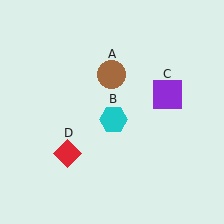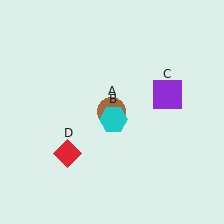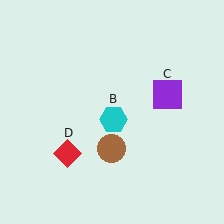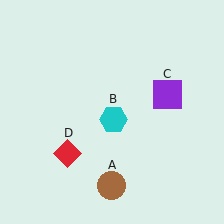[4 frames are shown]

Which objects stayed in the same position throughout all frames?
Cyan hexagon (object B) and purple square (object C) and red diamond (object D) remained stationary.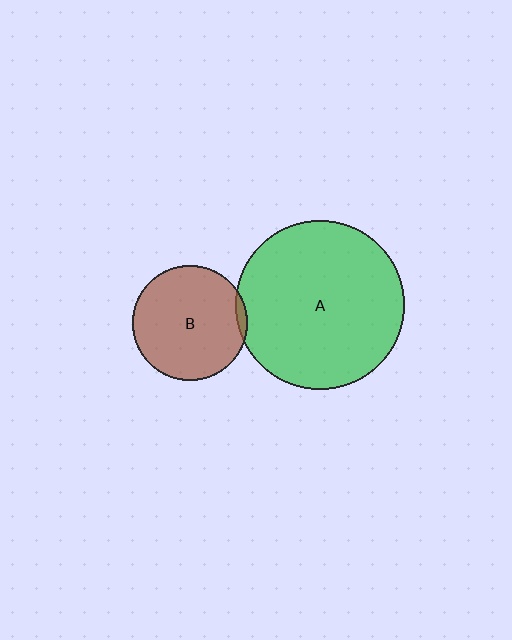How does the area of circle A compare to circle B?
Approximately 2.1 times.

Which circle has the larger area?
Circle A (green).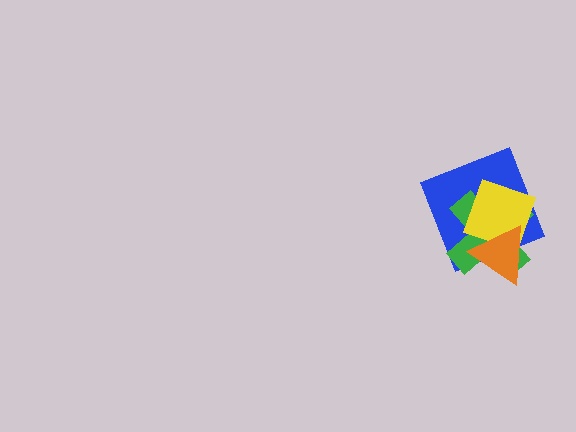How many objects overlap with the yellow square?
3 objects overlap with the yellow square.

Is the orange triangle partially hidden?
No, no other shape covers it.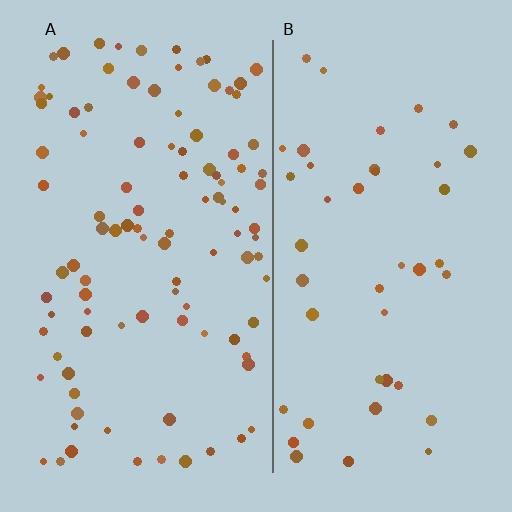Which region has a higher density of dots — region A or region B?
A (the left).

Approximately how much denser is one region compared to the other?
Approximately 2.3× — region A over region B.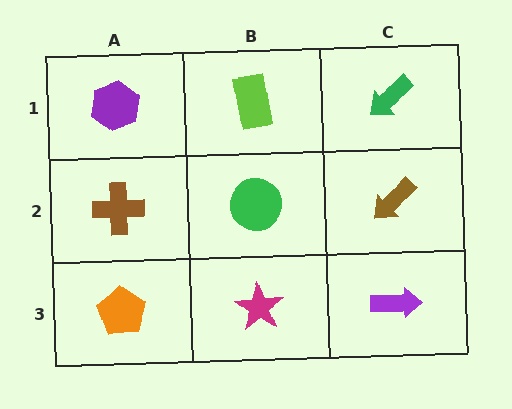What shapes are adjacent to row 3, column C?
A brown arrow (row 2, column C), a magenta star (row 3, column B).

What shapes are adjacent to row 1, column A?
A brown cross (row 2, column A), a lime rectangle (row 1, column B).